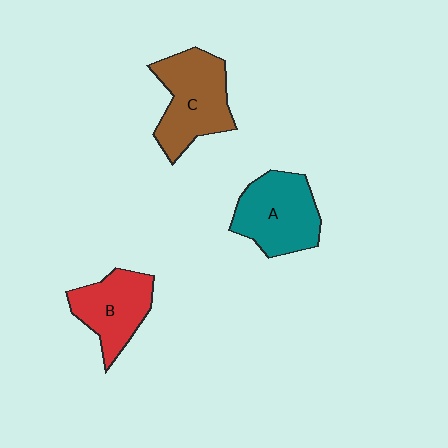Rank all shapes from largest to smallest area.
From largest to smallest: C (brown), A (teal), B (red).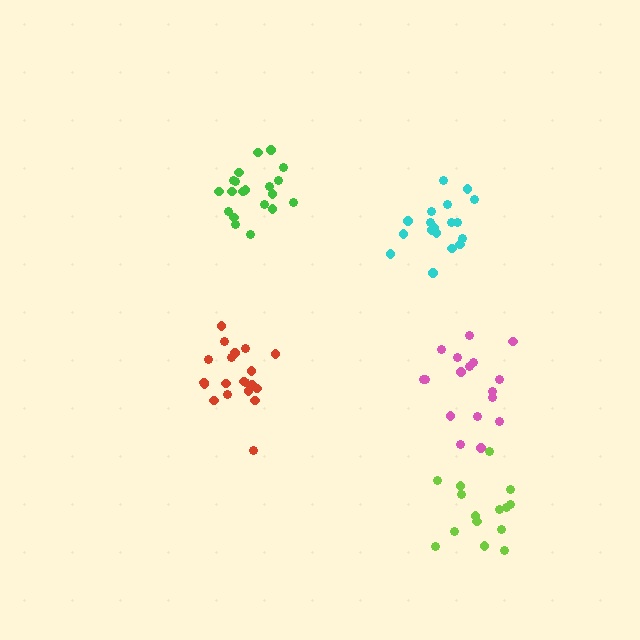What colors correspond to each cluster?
The clusters are colored: pink, green, lime, cyan, red.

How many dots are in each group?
Group 1: 17 dots, Group 2: 20 dots, Group 3: 15 dots, Group 4: 18 dots, Group 5: 20 dots (90 total).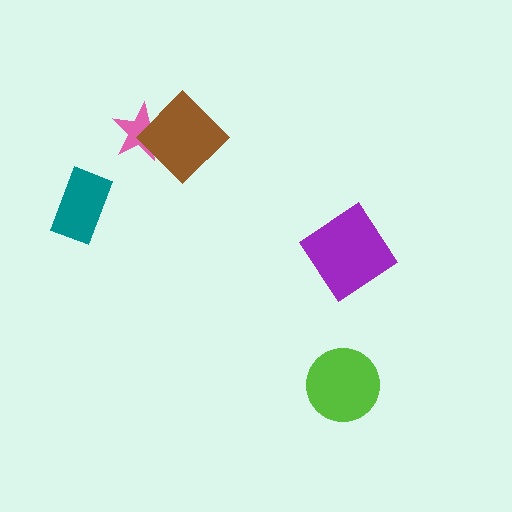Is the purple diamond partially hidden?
No, no other shape covers it.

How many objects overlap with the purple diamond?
0 objects overlap with the purple diamond.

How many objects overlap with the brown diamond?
1 object overlaps with the brown diamond.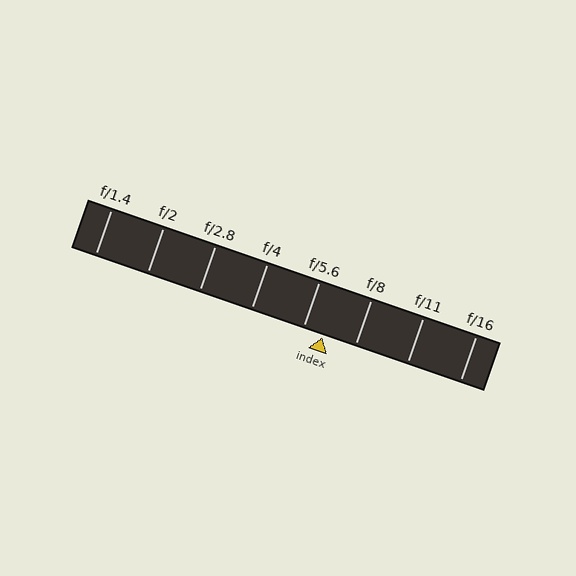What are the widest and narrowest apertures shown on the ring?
The widest aperture shown is f/1.4 and the narrowest is f/16.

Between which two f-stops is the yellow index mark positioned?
The index mark is between f/5.6 and f/8.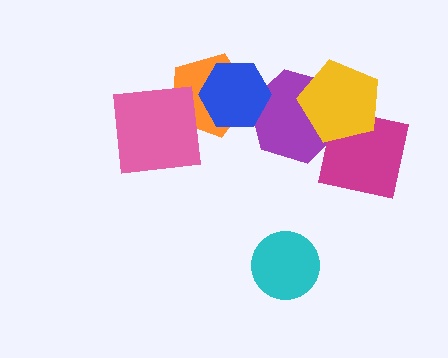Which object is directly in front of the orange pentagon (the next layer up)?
The pink square is directly in front of the orange pentagon.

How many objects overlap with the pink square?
1 object overlaps with the pink square.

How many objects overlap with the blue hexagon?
2 objects overlap with the blue hexagon.